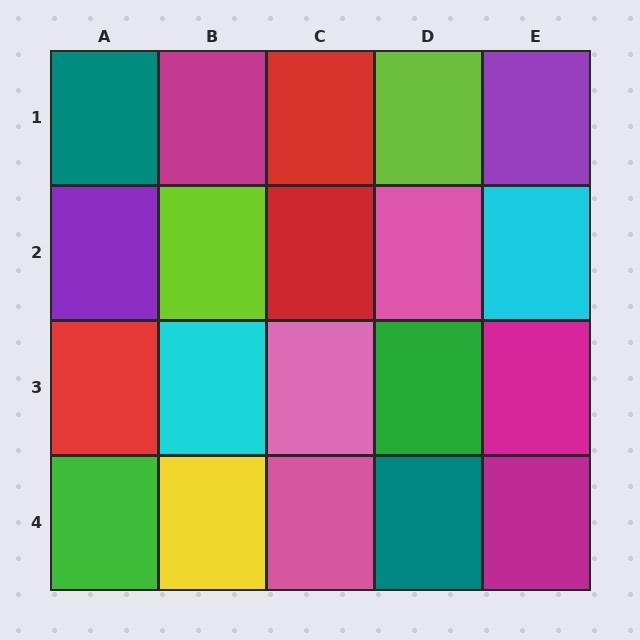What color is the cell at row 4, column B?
Yellow.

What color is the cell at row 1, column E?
Purple.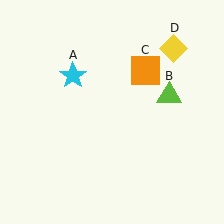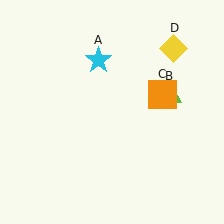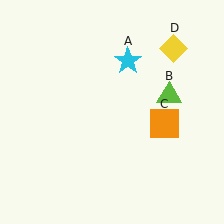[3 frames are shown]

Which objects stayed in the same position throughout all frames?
Lime triangle (object B) and yellow diamond (object D) remained stationary.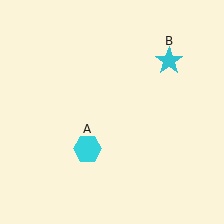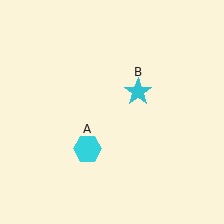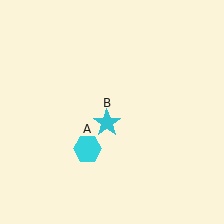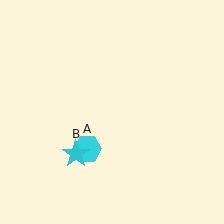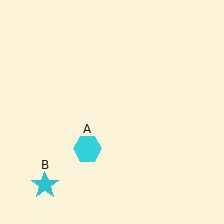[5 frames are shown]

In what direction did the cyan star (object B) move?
The cyan star (object B) moved down and to the left.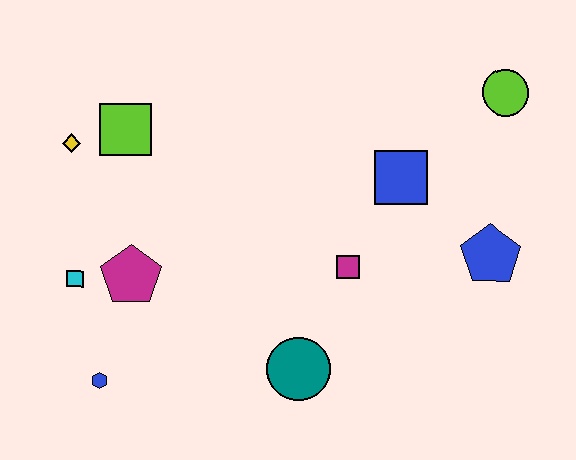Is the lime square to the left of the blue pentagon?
Yes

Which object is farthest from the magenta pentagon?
The lime circle is farthest from the magenta pentagon.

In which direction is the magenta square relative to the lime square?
The magenta square is to the right of the lime square.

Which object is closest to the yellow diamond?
The lime square is closest to the yellow diamond.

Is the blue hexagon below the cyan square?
Yes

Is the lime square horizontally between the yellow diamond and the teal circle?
Yes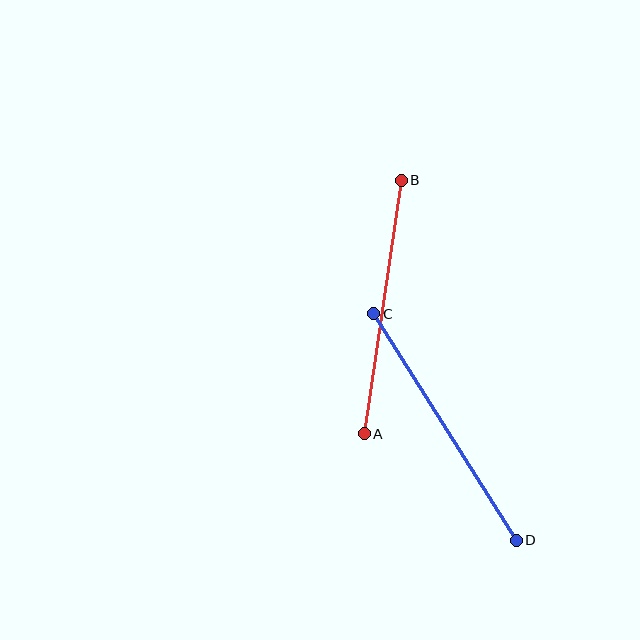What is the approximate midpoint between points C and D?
The midpoint is at approximately (445, 427) pixels.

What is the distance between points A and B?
The distance is approximately 256 pixels.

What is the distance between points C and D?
The distance is approximately 267 pixels.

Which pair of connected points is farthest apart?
Points C and D are farthest apart.